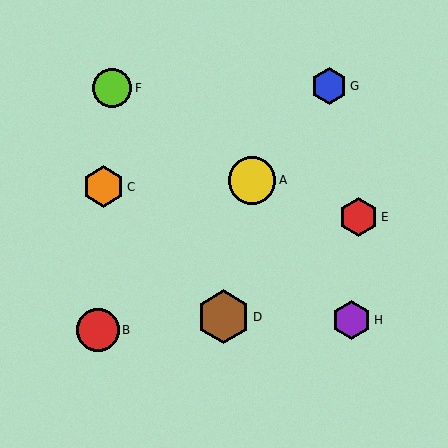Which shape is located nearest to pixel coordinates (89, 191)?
The orange hexagon (labeled C) at (104, 187) is nearest to that location.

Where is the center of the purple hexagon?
The center of the purple hexagon is at (351, 320).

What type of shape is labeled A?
Shape A is a yellow circle.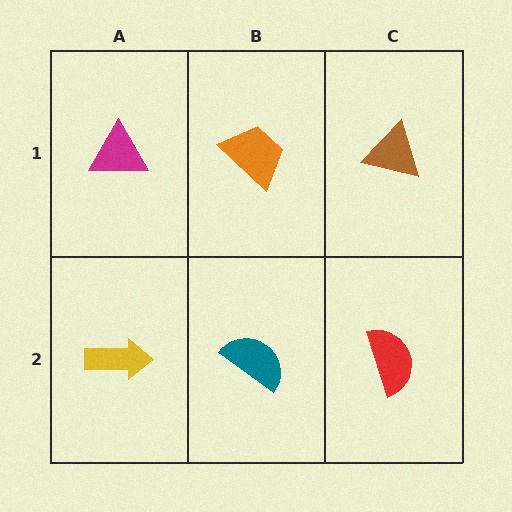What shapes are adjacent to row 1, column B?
A teal semicircle (row 2, column B), a magenta triangle (row 1, column A), a brown triangle (row 1, column C).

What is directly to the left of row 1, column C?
An orange trapezoid.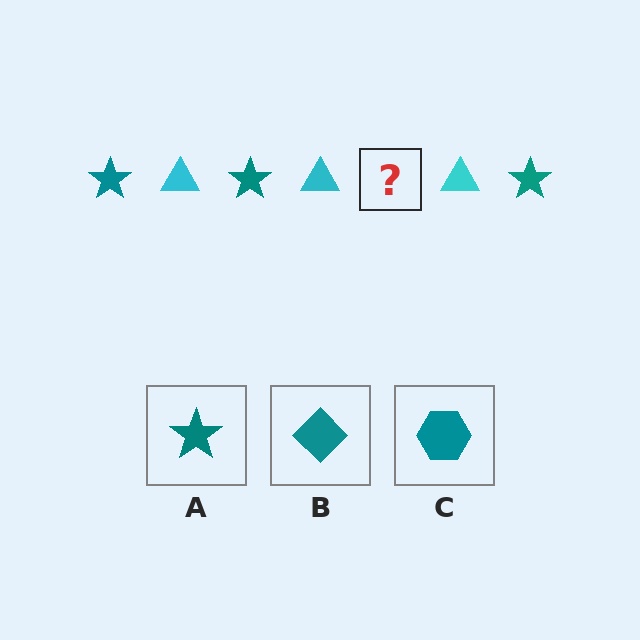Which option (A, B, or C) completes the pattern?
A.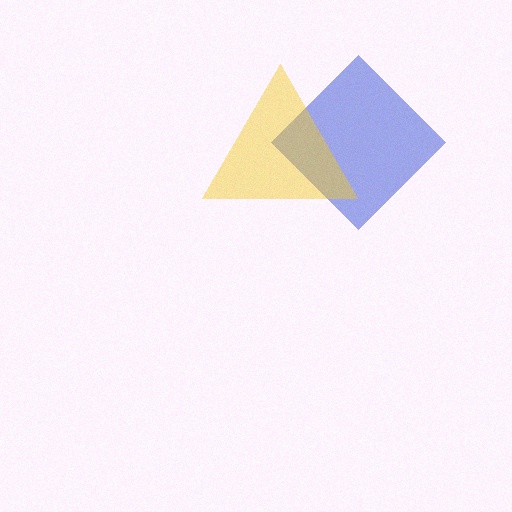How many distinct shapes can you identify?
There are 2 distinct shapes: a blue diamond, a yellow triangle.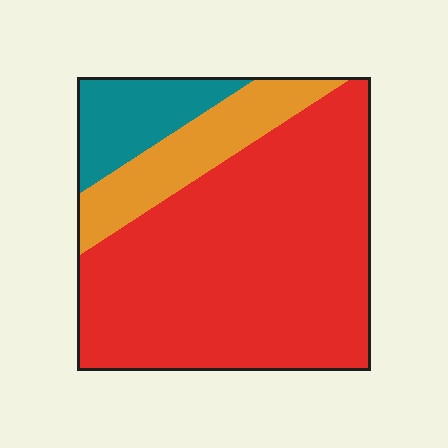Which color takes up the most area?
Red, at roughly 70%.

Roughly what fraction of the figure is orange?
Orange takes up less than a sixth of the figure.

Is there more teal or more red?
Red.